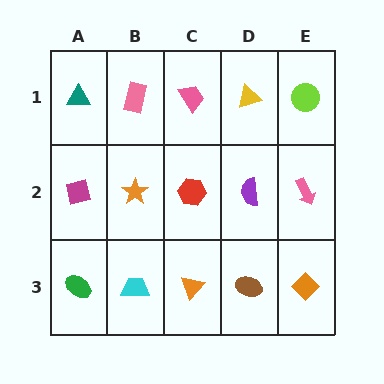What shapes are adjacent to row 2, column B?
A pink rectangle (row 1, column B), a cyan trapezoid (row 3, column B), a magenta square (row 2, column A), a red hexagon (row 2, column C).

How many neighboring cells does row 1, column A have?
2.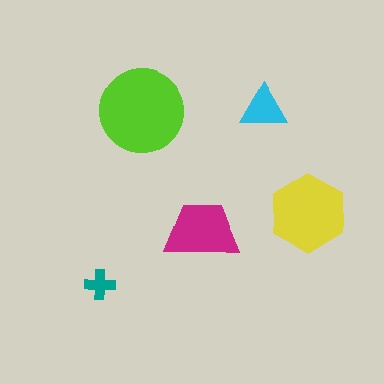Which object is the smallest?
The teal cross.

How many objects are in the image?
There are 5 objects in the image.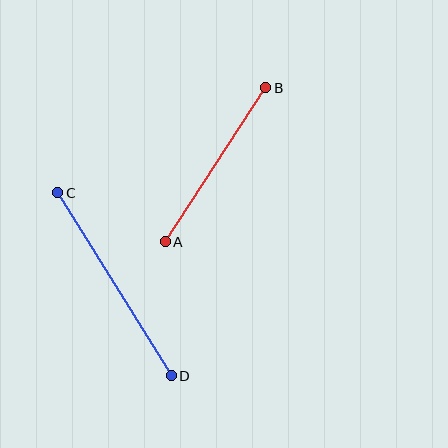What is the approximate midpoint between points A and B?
The midpoint is at approximately (216, 165) pixels.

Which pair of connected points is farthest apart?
Points C and D are farthest apart.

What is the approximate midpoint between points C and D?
The midpoint is at approximately (114, 284) pixels.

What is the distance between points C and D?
The distance is approximately 215 pixels.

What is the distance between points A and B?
The distance is approximately 184 pixels.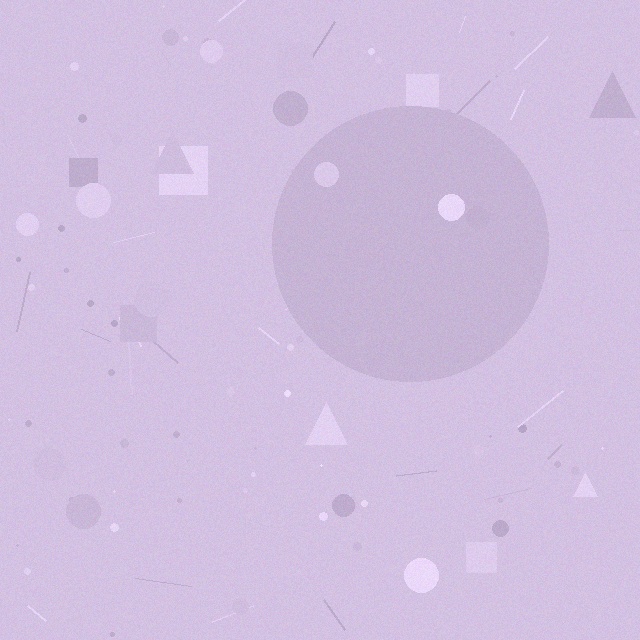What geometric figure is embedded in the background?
A circle is embedded in the background.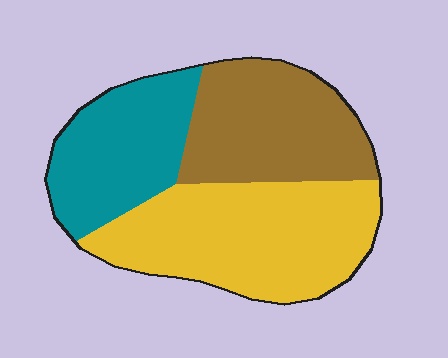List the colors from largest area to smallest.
From largest to smallest: yellow, brown, teal.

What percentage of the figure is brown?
Brown covers 31% of the figure.